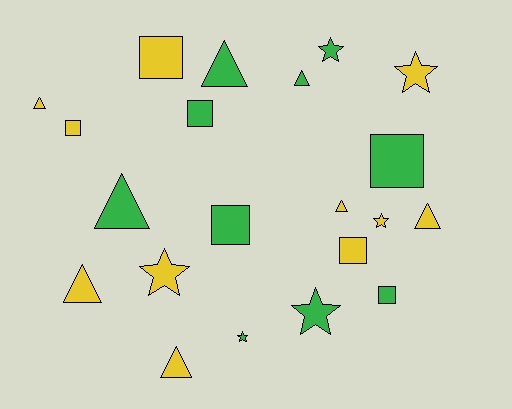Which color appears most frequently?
Yellow, with 11 objects.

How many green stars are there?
There are 3 green stars.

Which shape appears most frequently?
Triangle, with 8 objects.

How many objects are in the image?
There are 21 objects.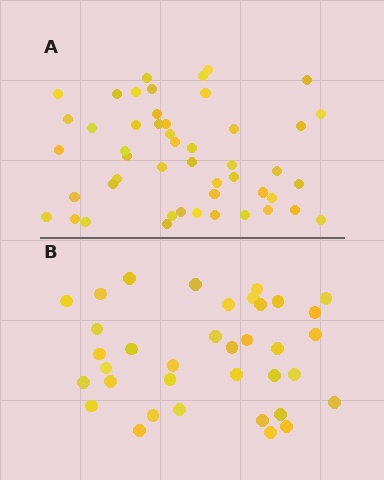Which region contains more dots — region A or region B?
Region A (the top region) has more dots.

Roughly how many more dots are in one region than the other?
Region A has approximately 15 more dots than region B.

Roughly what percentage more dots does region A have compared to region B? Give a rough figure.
About 35% more.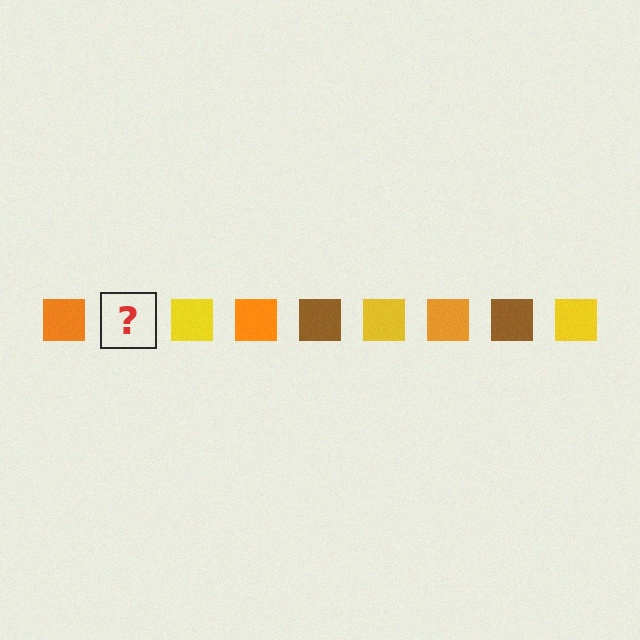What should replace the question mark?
The question mark should be replaced with a brown square.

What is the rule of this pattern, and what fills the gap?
The rule is that the pattern cycles through orange, brown, yellow squares. The gap should be filled with a brown square.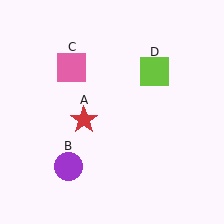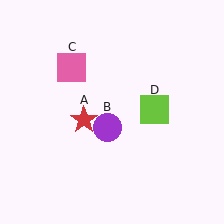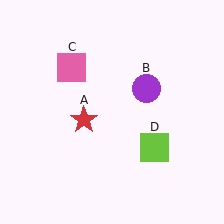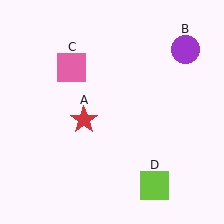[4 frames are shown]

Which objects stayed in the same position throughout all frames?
Red star (object A) and pink square (object C) remained stationary.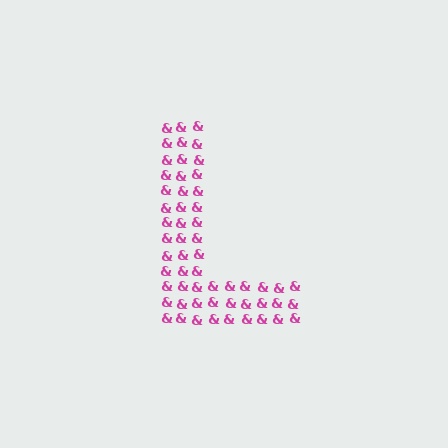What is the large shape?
The large shape is the letter L.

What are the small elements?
The small elements are ampersands.